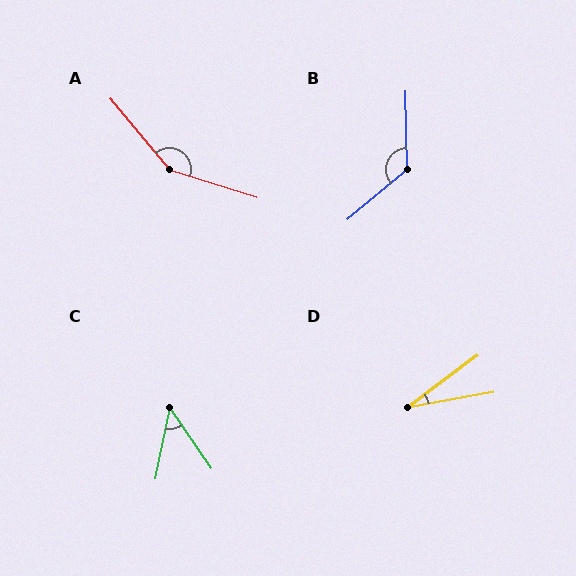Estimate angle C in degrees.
Approximately 46 degrees.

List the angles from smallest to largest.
D (27°), C (46°), B (129°), A (147°).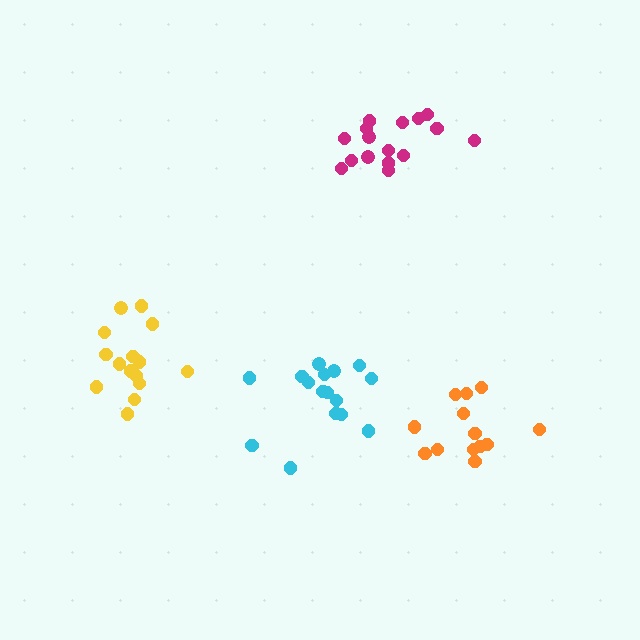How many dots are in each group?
Group 1: 15 dots, Group 2: 16 dots, Group 3: 13 dots, Group 4: 16 dots (60 total).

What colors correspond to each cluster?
The clusters are colored: yellow, magenta, orange, cyan.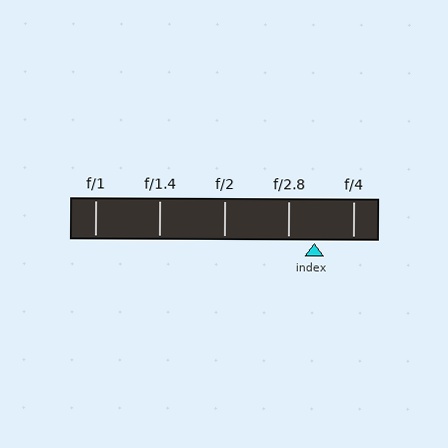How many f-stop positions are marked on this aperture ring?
There are 5 f-stop positions marked.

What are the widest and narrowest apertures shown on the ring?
The widest aperture shown is f/1 and the narrowest is f/4.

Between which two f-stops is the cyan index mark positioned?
The index mark is between f/2.8 and f/4.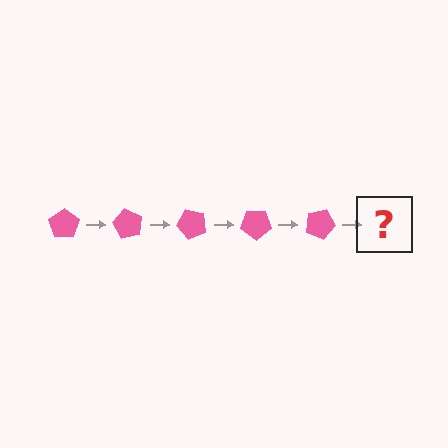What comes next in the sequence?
The next element should be a pink pentagon rotated 300 degrees.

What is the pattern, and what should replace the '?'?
The pattern is that the pentagon rotates 60 degrees each step. The '?' should be a pink pentagon rotated 300 degrees.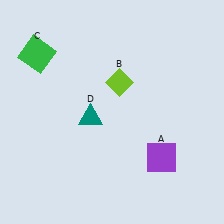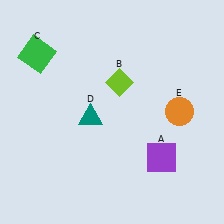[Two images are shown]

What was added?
An orange circle (E) was added in Image 2.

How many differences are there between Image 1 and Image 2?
There is 1 difference between the two images.